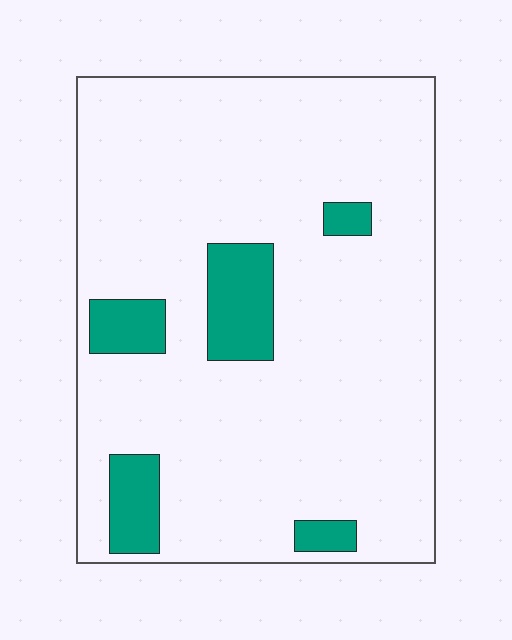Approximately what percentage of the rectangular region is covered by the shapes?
Approximately 10%.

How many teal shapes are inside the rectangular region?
5.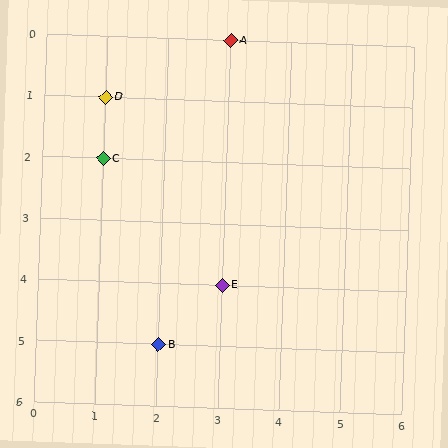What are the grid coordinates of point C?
Point C is at grid coordinates (1, 2).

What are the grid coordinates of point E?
Point E is at grid coordinates (3, 4).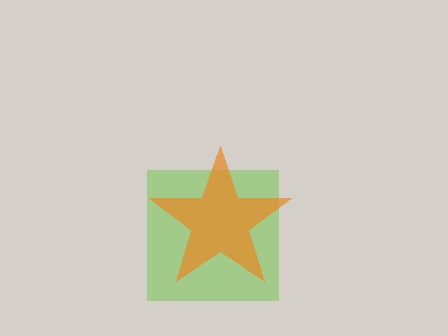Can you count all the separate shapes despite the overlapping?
Yes, there are 2 separate shapes.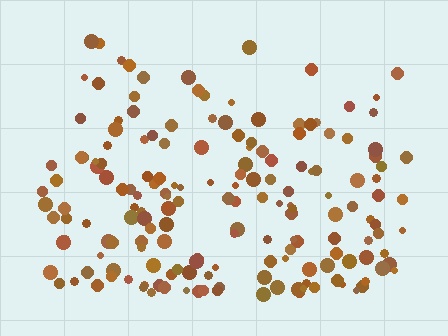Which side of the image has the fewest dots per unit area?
The top.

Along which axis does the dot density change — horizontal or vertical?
Vertical.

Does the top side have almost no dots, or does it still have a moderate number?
Still a moderate number, just noticeably fewer than the bottom.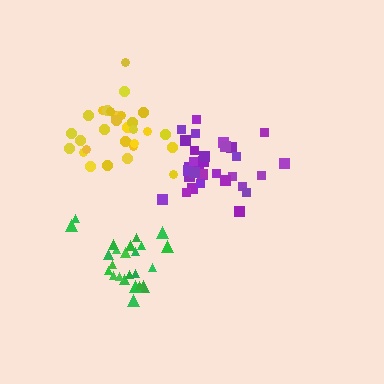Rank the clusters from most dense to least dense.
purple, yellow, green.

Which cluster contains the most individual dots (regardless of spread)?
Purple (32).